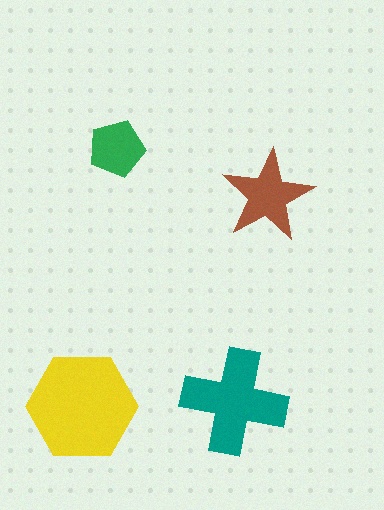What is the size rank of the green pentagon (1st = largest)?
4th.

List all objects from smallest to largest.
The green pentagon, the brown star, the teal cross, the yellow hexagon.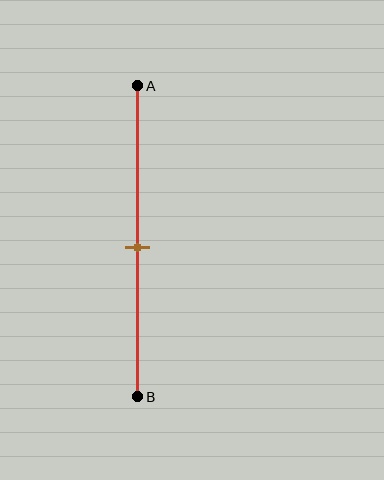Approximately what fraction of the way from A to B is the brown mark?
The brown mark is approximately 50% of the way from A to B.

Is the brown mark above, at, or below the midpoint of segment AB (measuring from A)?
The brown mark is approximately at the midpoint of segment AB.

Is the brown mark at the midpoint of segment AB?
Yes, the mark is approximately at the midpoint.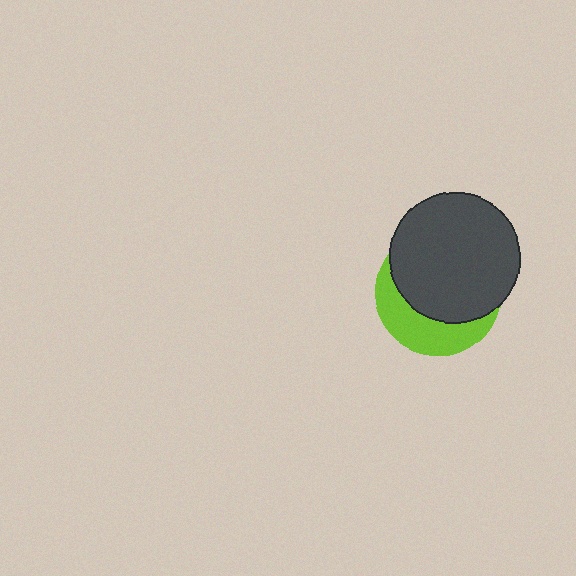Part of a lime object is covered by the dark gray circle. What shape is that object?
It is a circle.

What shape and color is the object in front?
The object in front is a dark gray circle.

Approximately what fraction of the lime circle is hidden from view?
Roughly 65% of the lime circle is hidden behind the dark gray circle.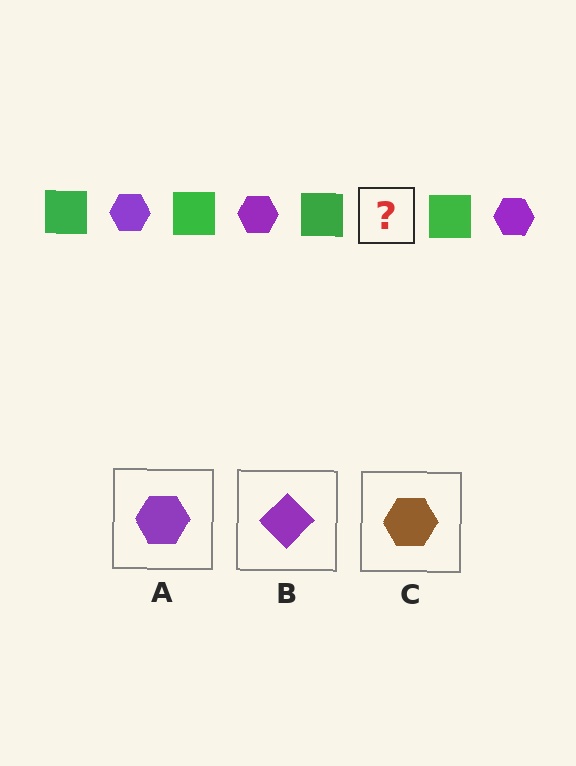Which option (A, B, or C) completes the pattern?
A.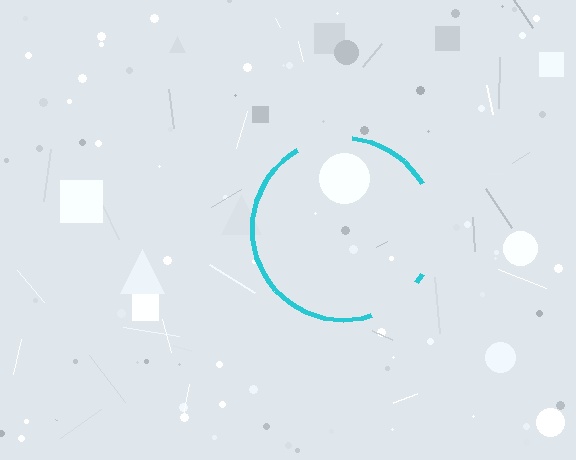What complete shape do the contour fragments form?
The contour fragments form a circle.